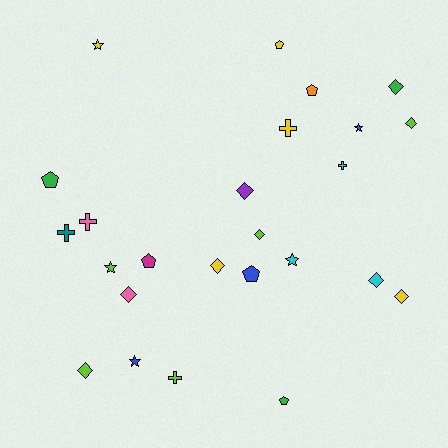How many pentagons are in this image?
There are 6 pentagons.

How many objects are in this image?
There are 25 objects.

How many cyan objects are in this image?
There are 3 cyan objects.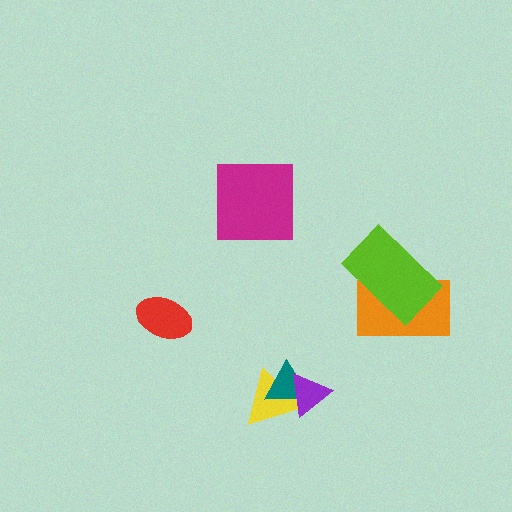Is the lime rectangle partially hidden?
No, no other shape covers it.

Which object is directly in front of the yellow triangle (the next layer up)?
The teal triangle is directly in front of the yellow triangle.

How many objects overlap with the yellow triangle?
2 objects overlap with the yellow triangle.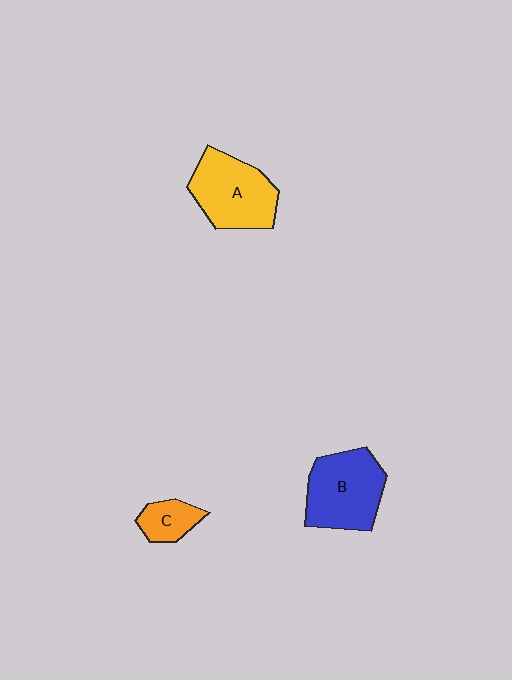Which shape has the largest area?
Shape B (blue).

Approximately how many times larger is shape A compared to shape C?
Approximately 2.4 times.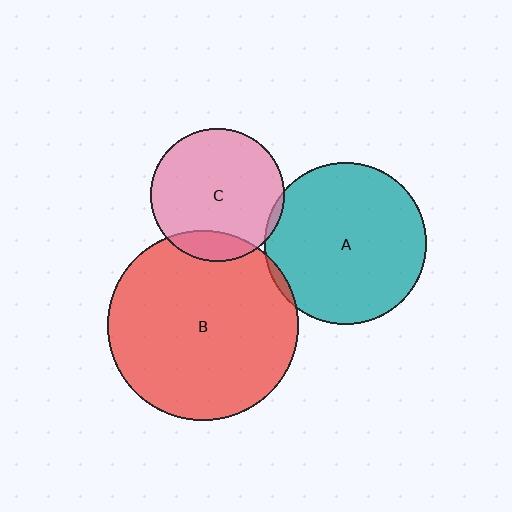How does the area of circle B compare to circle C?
Approximately 2.0 times.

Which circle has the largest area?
Circle B (red).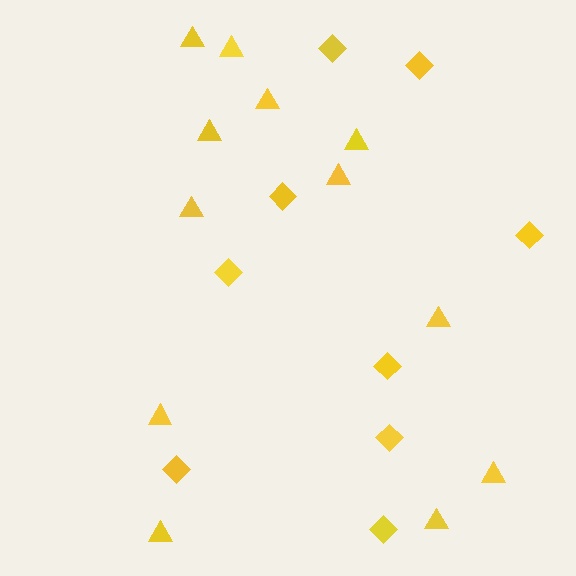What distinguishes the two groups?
There are 2 groups: one group of diamonds (9) and one group of triangles (12).